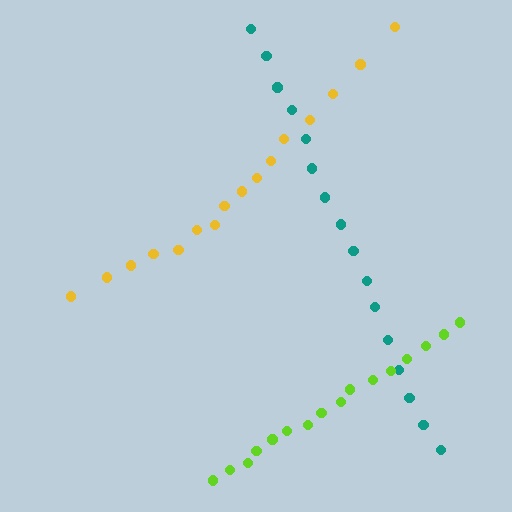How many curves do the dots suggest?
There are 3 distinct paths.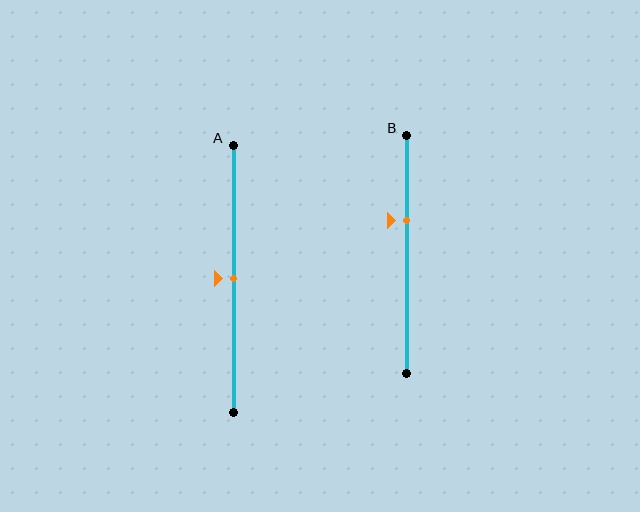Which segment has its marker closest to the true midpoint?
Segment A has its marker closest to the true midpoint.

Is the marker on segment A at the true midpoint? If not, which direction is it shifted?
Yes, the marker on segment A is at the true midpoint.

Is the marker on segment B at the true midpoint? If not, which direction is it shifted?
No, the marker on segment B is shifted upward by about 14% of the segment length.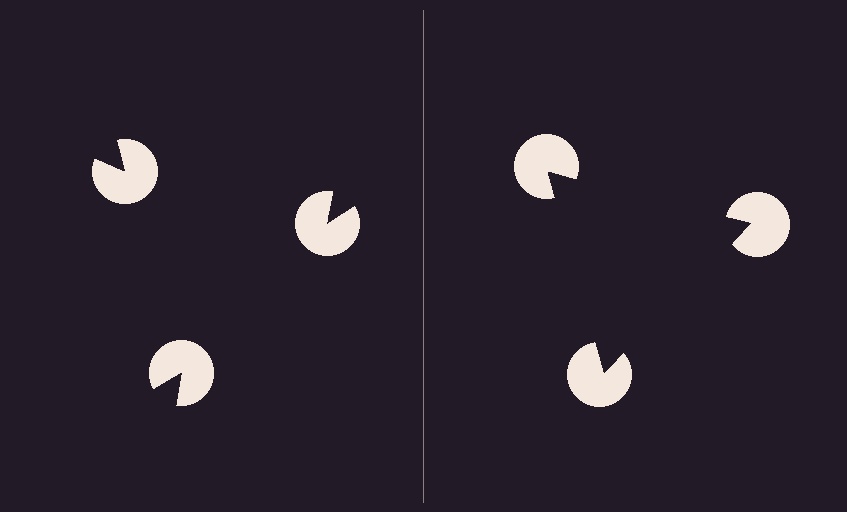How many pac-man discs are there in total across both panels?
6 — 3 on each side.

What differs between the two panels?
The pac-man discs are positioned identically on both sides; only the wedge orientations differ. On the right they align to a triangle; on the left they are misaligned.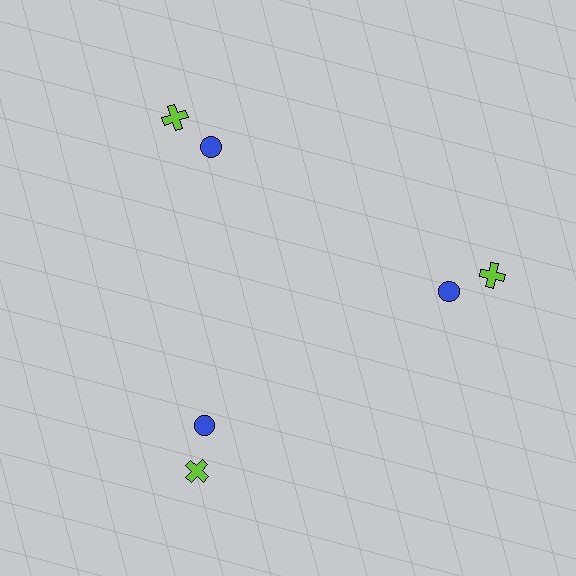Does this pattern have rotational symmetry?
Yes, this pattern has 3-fold rotational symmetry. It looks the same after rotating 120 degrees around the center.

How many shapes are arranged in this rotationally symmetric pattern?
There are 6 shapes, arranged in 3 groups of 2.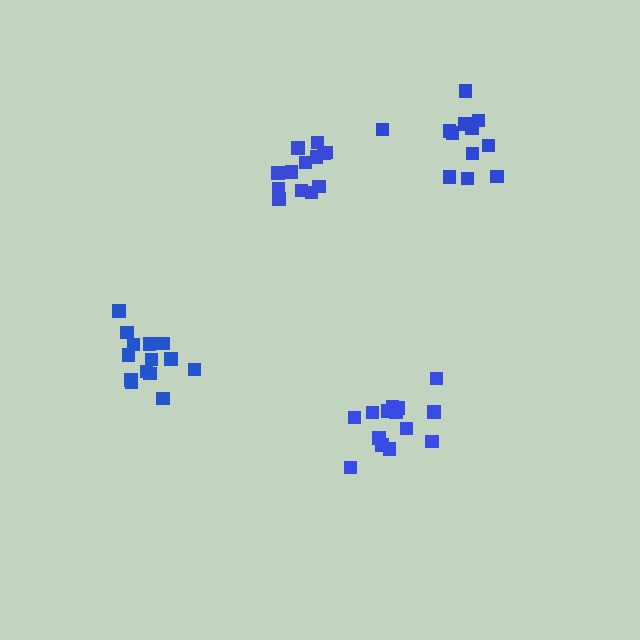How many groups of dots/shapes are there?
There are 4 groups.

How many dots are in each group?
Group 1: 14 dots, Group 2: 14 dots, Group 3: 14 dots, Group 4: 13 dots (55 total).